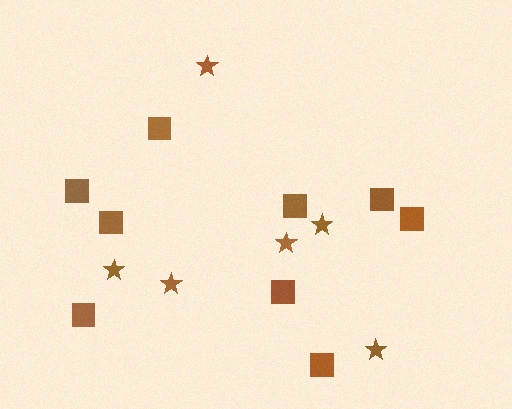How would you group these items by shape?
There are 2 groups: one group of stars (6) and one group of squares (9).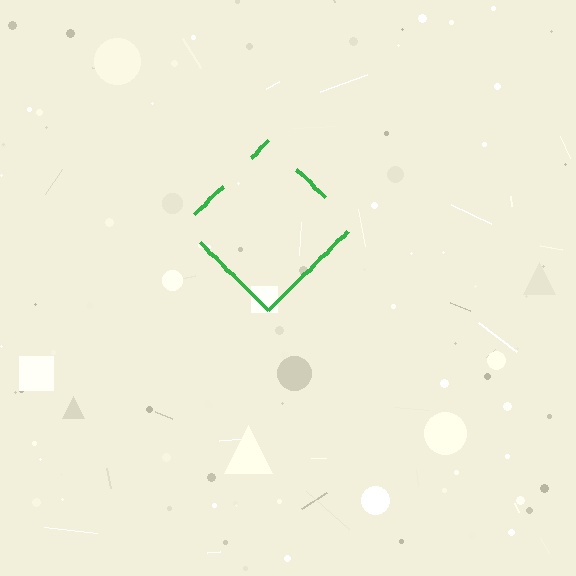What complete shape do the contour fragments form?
The contour fragments form a diamond.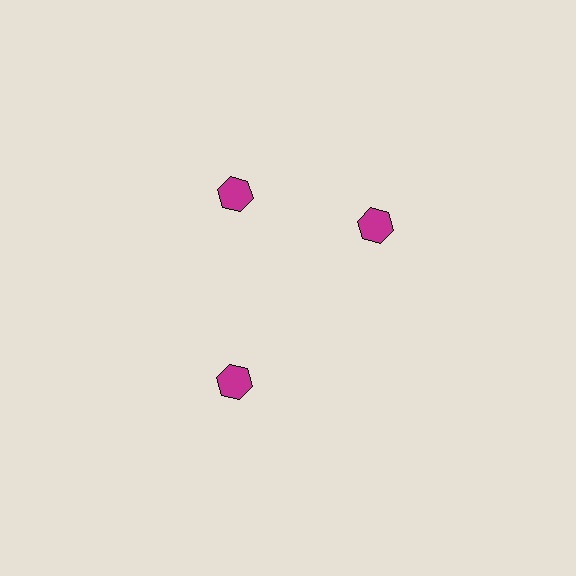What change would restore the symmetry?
The symmetry would be restored by rotating it back into even spacing with its neighbors so that all 3 hexagons sit at equal angles and equal distance from the center.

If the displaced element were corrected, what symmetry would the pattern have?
It would have 3-fold rotational symmetry — the pattern would map onto itself every 120 degrees.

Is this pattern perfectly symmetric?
No. The 3 magenta hexagons are arranged in a ring, but one element near the 3 o'clock position is rotated out of alignment along the ring, breaking the 3-fold rotational symmetry.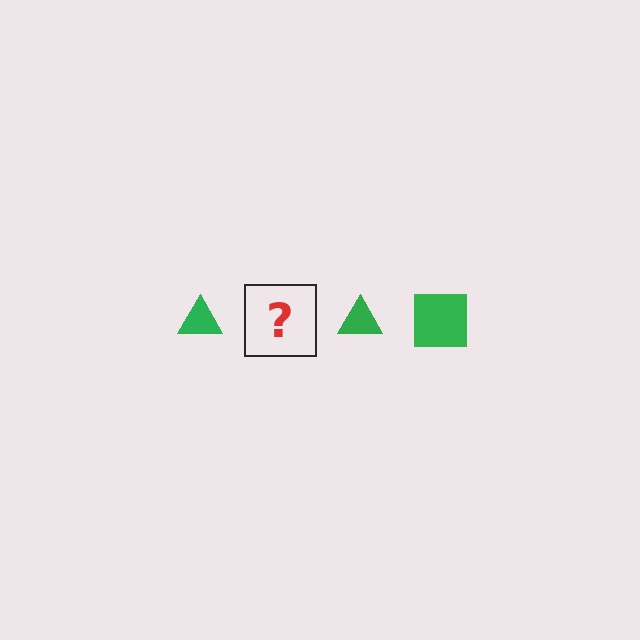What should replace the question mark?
The question mark should be replaced with a green square.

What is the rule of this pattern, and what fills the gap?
The rule is that the pattern cycles through triangle, square shapes in green. The gap should be filled with a green square.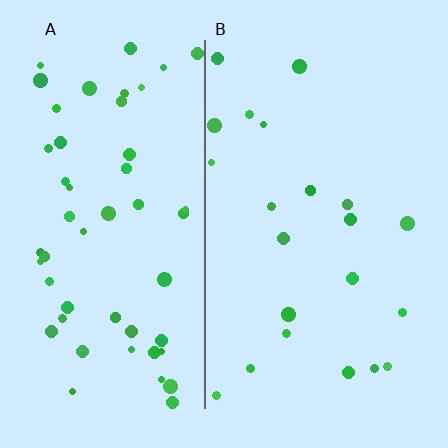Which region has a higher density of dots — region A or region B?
A (the left).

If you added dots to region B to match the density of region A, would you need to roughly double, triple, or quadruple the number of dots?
Approximately double.